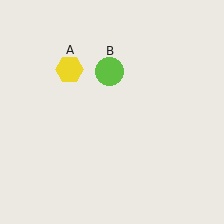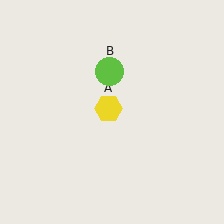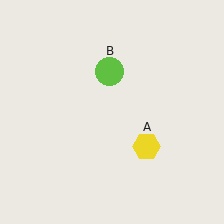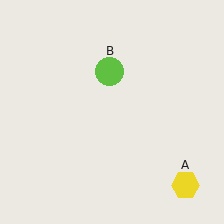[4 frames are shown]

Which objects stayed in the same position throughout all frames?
Lime circle (object B) remained stationary.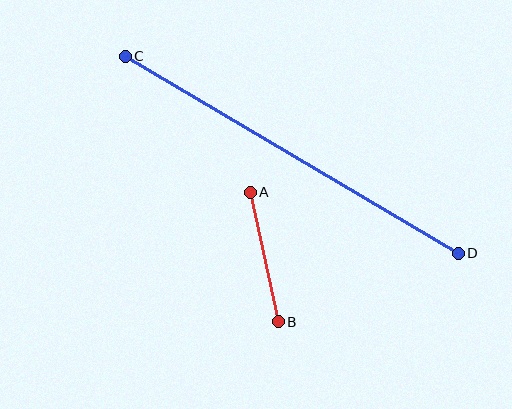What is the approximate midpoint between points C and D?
The midpoint is at approximately (292, 155) pixels.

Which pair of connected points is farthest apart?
Points C and D are farthest apart.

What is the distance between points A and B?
The distance is approximately 133 pixels.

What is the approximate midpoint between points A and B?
The midpoint is at approximately (264, 257) pixels.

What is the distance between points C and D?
The distance is approximately 387 pixels.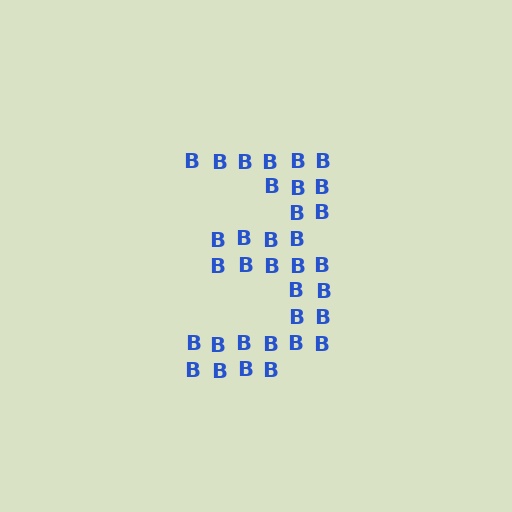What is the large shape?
The large shape is the digit 3.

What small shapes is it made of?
It is made of small letter B's.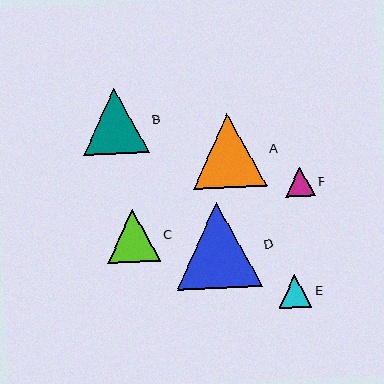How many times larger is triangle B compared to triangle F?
Triangle B is approximately 2.2 times the size of triangle F.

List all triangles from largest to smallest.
From largest to smallest: D, A, B, C, E, F.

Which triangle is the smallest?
Triangle F is the smallest with a size of approximately 30 pixels.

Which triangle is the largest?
Triangle D is the largest with a size of approximately 86 pixels.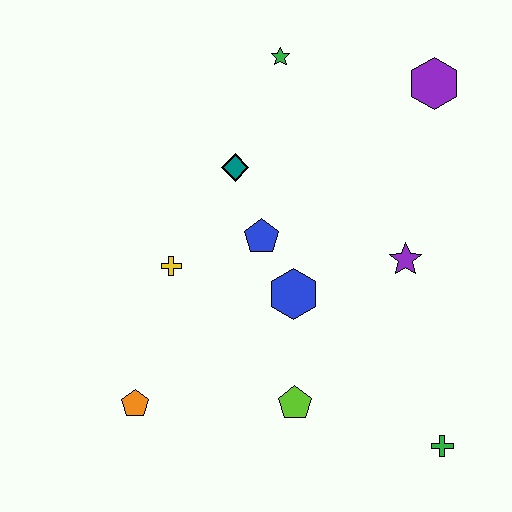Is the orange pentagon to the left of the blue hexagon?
Yes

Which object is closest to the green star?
The teal diamond is closest to the green star.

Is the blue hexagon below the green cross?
No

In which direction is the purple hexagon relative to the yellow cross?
The purple hexagon is to the right of the yellow cross.